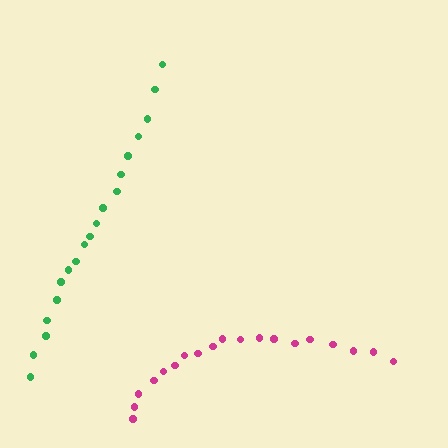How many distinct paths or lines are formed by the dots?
There are 2 distinct paths.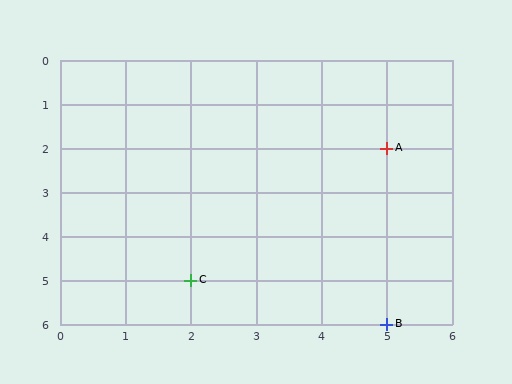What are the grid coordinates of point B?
Point B is at grid coordinates (5, 6).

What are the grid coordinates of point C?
Point C is at grid coordinates (2, 5).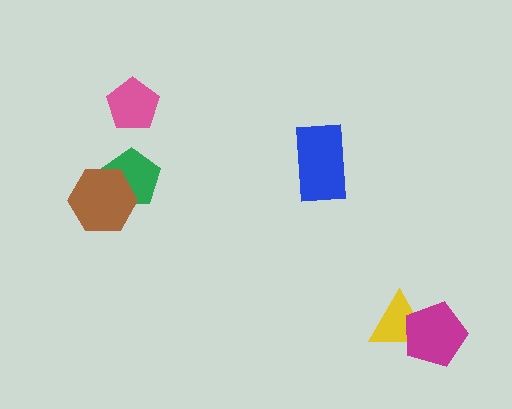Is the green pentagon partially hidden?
Yes, it is partially covered by another shape.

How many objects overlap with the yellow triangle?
1 object overlaps with the yellow triangle.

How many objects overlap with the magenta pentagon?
1 object overlaps with the magenta pentagon.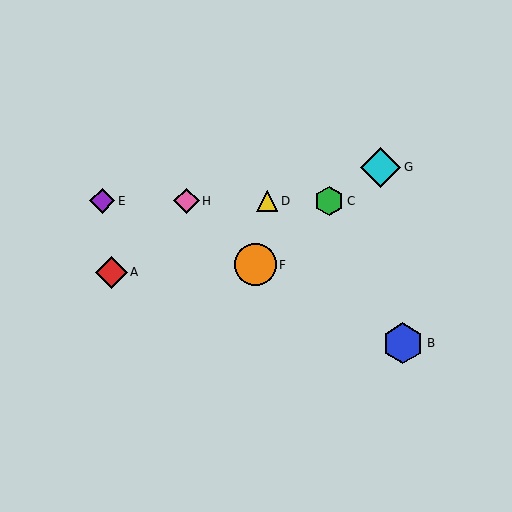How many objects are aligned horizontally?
4 objects (C, D, E, H) are aligned horizontally.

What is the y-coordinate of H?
Object H is at y≈201.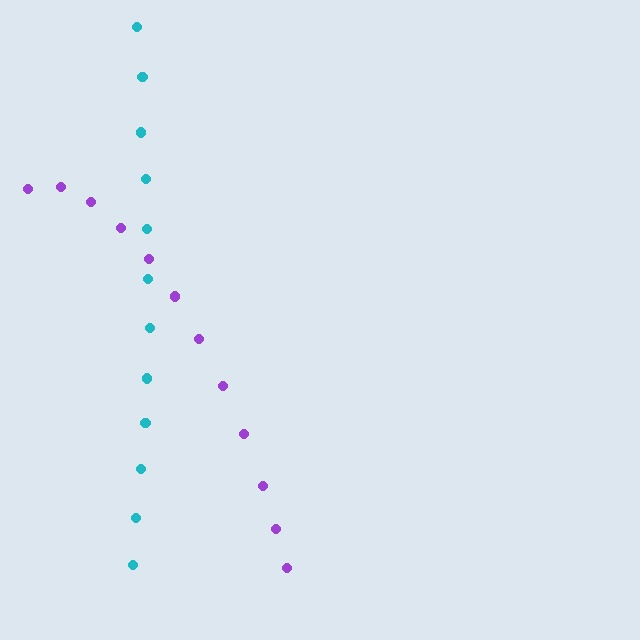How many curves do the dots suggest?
There are 2 distinct paths.